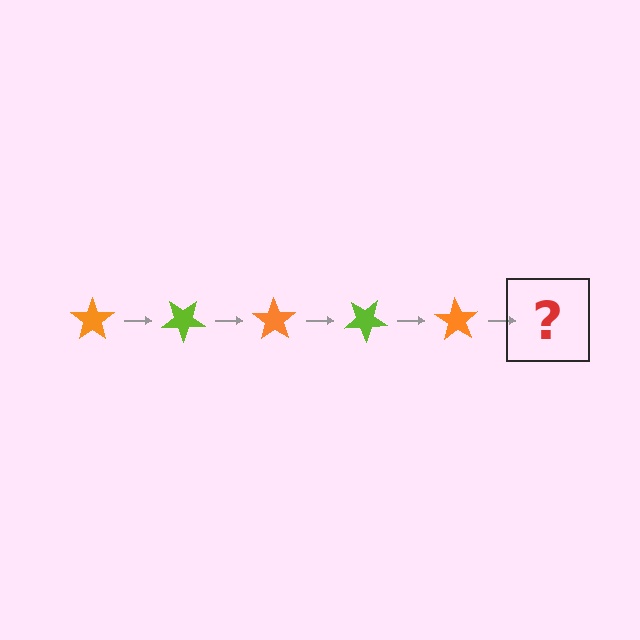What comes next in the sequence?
The next element should be a lime star, rotated 175 degrees from the start.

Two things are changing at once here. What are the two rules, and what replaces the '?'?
The two rules are that it rotates 35 degrees each step and the color cycles through orange and lime. The '?' should be a lime star, rotated 175 degrees from the start.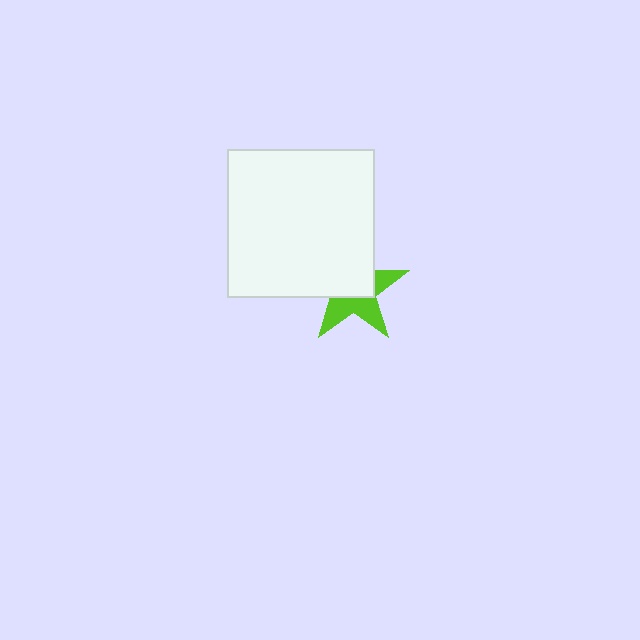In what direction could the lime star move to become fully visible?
The lime star could move toward the lower-right. That would shift it out from behind the white square entirely.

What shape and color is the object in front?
The object in front is a white square.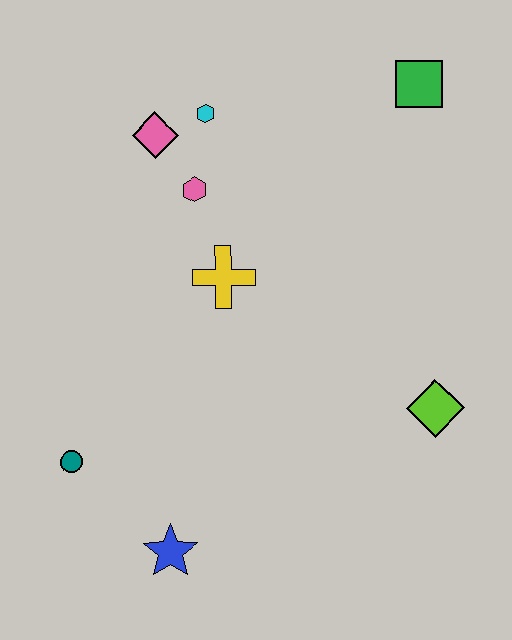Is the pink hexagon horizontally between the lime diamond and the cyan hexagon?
No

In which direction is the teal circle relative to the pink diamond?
The teal circle is below the pink diamond.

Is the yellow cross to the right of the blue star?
Yes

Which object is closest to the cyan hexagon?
The pink diamond is closest to the cyan hexagon.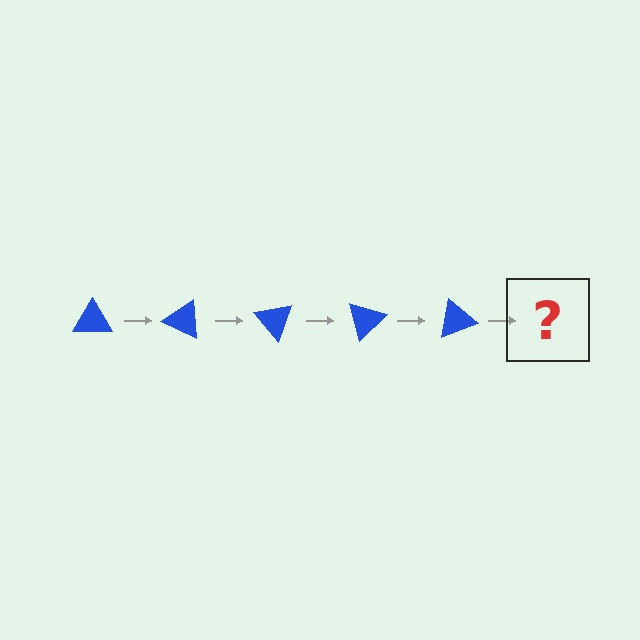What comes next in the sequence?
The next element should be a blue triangle rotated 125 degrees.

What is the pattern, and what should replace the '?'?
The pattern is that the triangle rotates 25 degrees each step. The '?' should be a blue triangle rotated 125 degrees.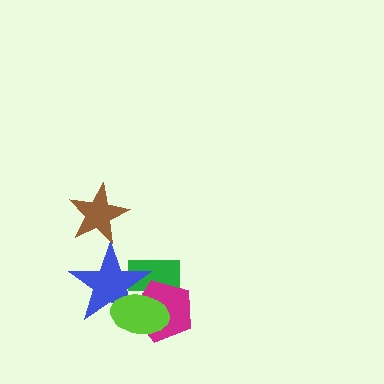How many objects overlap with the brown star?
0 objects overlap with the brown star.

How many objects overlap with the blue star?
3 objects overlap with the blue star.